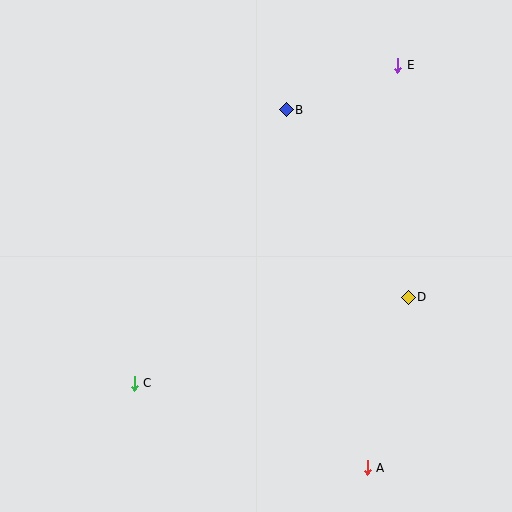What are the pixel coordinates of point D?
Point D is at (408, 297).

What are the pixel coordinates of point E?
Point E is at (398, 65).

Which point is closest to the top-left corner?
Point B is closest to the top-left corner.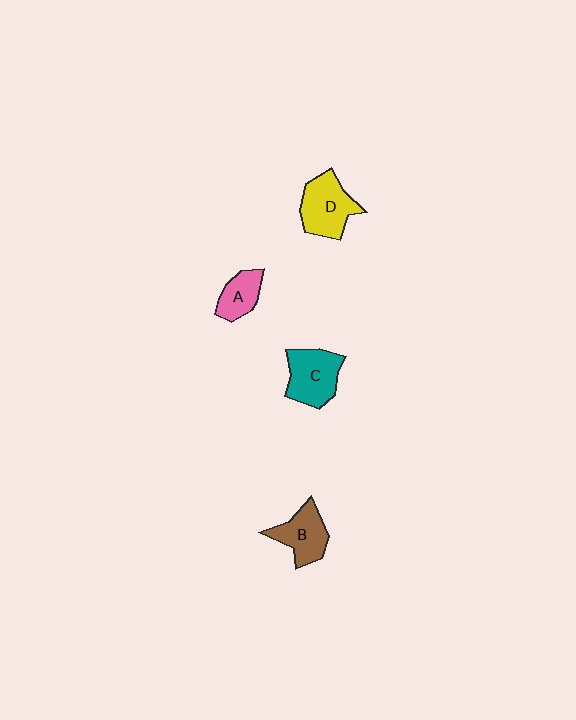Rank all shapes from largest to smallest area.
From largest to smallest: D (yellow), C (teal), B (brown), A (pink).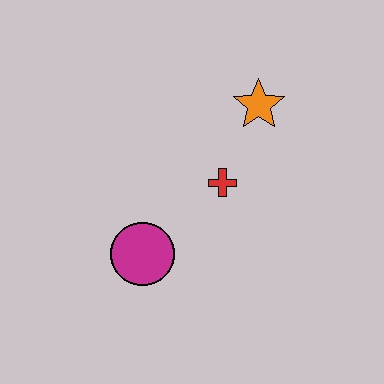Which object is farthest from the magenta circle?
The orange star is farthest from the magenta circle.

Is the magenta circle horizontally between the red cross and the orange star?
No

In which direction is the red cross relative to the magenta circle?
The red cross is to the right of the magenta circle.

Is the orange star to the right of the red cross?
Yes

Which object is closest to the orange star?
The red cross is closest to the orange star.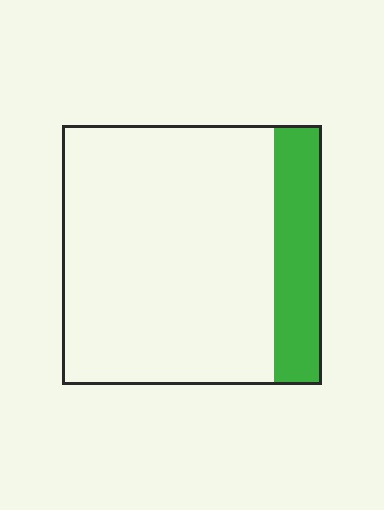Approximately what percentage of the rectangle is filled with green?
Approximately 20%.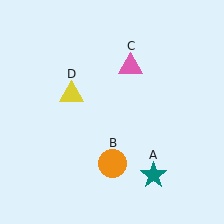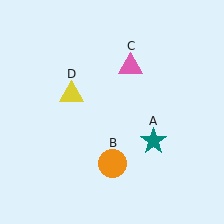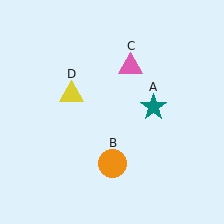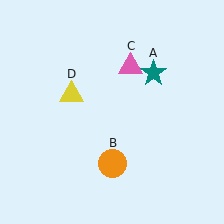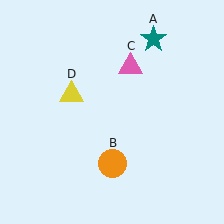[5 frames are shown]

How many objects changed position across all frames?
1 object changed position: teal star (object A).